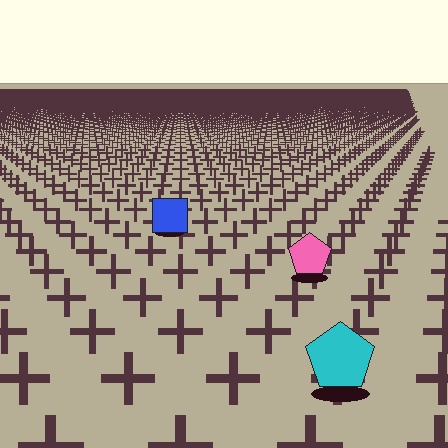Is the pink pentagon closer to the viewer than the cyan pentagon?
No. The cyan pentagon is closer — you can tell from the texture gradient: the ground texture is coarser near it.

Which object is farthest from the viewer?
The blue square is farthest from the viewer. It appears smaller and the ground texture around it is denser.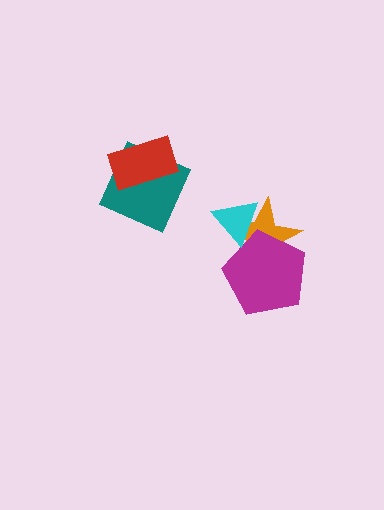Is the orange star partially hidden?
Yes, it is partially covered by another shape.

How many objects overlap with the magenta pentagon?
2 objects overlap with the magenta pentagon.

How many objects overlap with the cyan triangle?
2 objects overlap with the cyan triangle.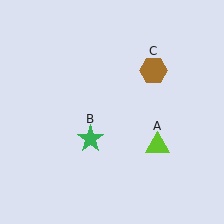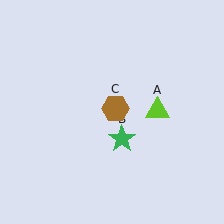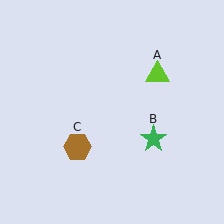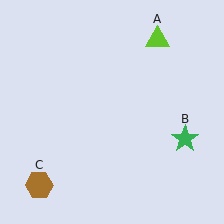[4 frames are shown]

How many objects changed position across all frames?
3 objects changed position: lime triangle (object A), green star (object B), brown hexagon (object C).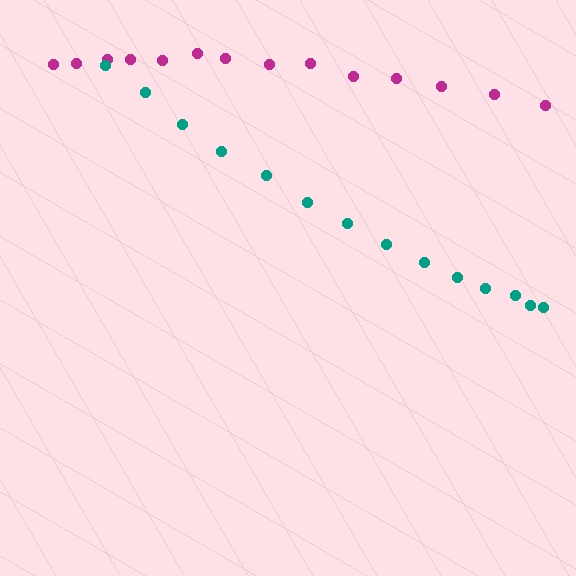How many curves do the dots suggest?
There are 2 distinct paths.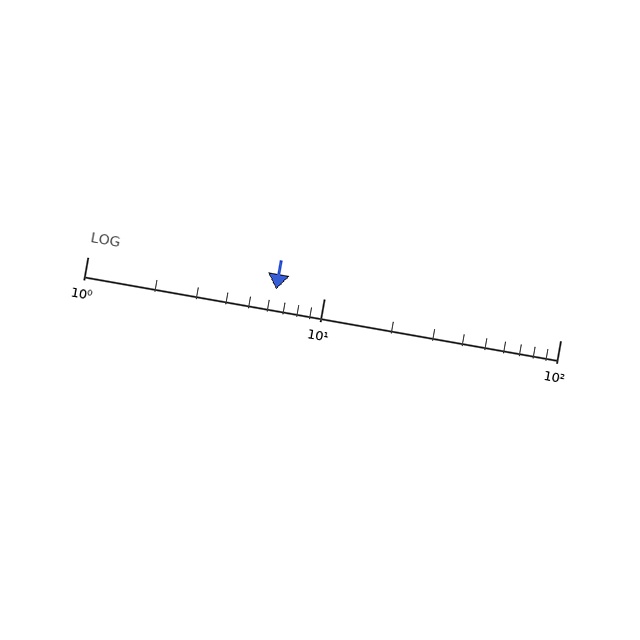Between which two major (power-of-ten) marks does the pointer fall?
The pointer is between 1 and 10.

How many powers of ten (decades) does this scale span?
The scale spans 2 decades, from 1 to 100.